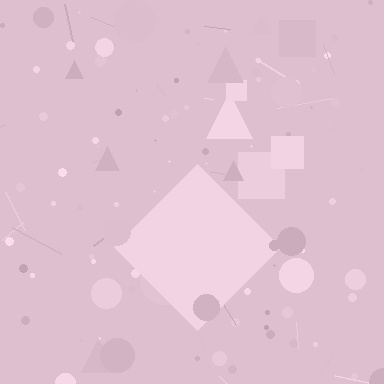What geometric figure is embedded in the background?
A diamond is embedded in the background.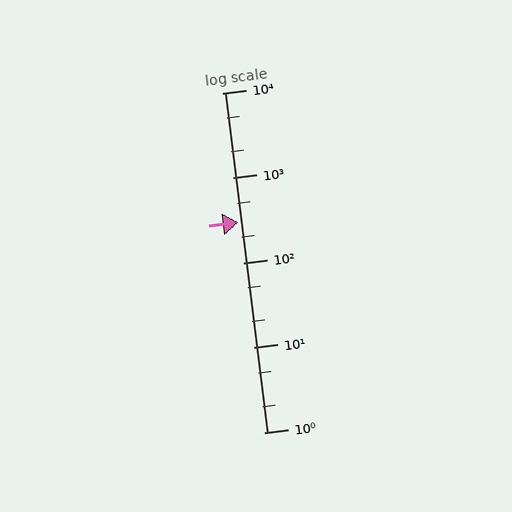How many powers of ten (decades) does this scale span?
The scale spans 4 decades, from 1 to 10000.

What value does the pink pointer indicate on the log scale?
The pointer indicates approximately 300.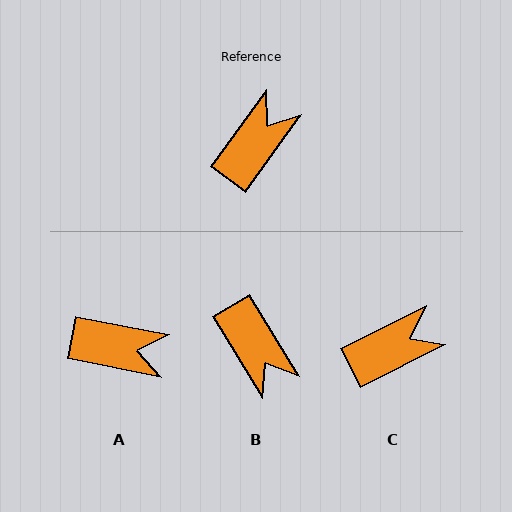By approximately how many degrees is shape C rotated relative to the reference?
Approximately 27 degrees clockwise.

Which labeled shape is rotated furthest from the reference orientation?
B, about 113 degrees away.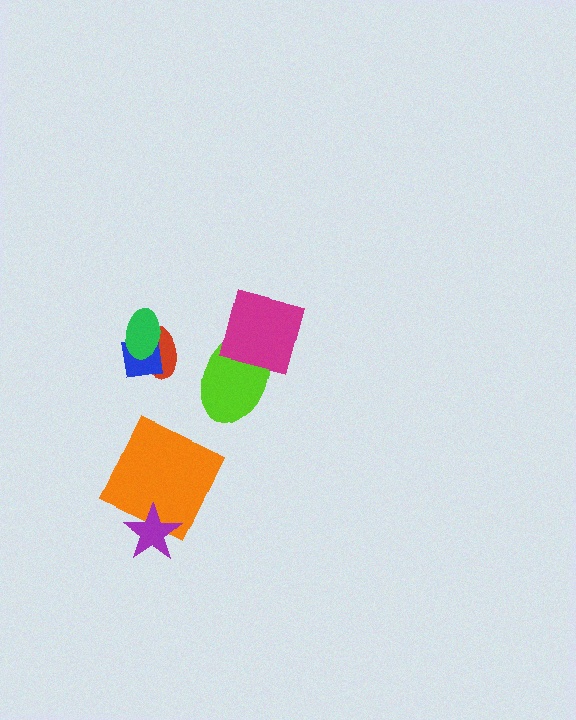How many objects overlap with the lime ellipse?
1 object overlaps with the lime ellipse.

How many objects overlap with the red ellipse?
2 objects overlap with the red ellipse.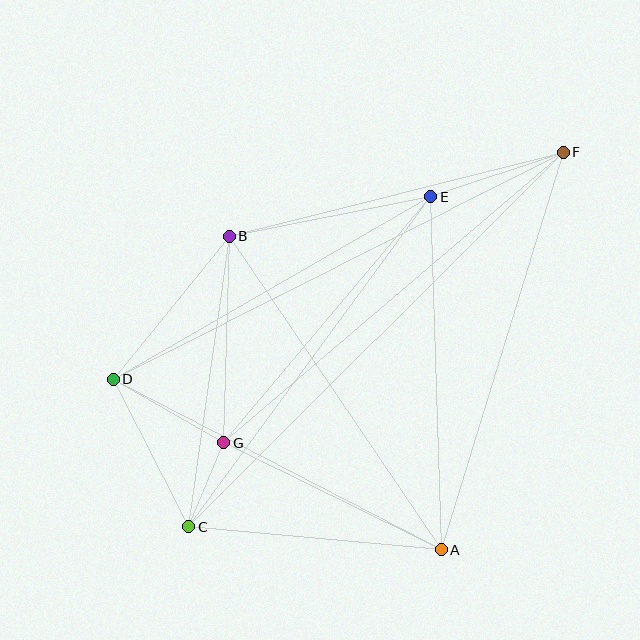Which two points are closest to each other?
Points C and G are closest to each other.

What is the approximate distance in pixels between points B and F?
The distance between B and F is approximately 345 pixels.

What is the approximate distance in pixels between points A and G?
The distance between A and G is approximately 242 pixels.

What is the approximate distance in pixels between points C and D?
The distance between C and D is approximately 165 pixels.